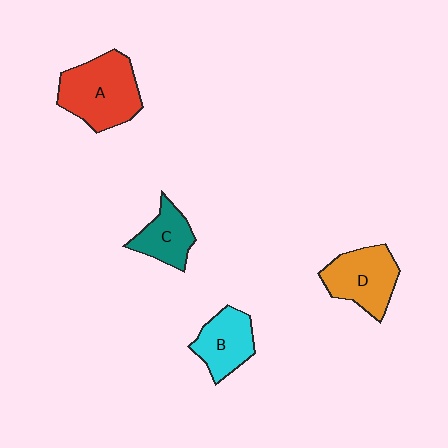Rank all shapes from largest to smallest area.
From largest to smallest: A (red), D (orange), B (cyan), C (teal).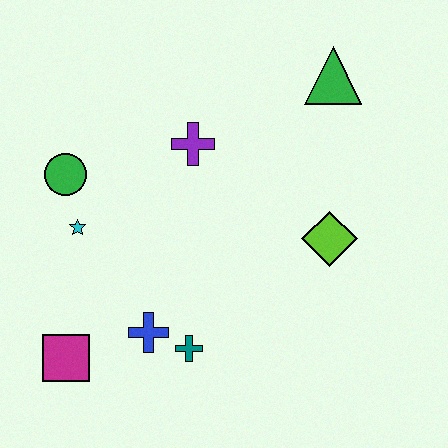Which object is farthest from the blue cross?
The green triangle is farthest from the blue cross.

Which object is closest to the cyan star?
The green circle is closest to the cyan star.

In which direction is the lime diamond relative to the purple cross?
The lime diamond is to the right of the purple cross.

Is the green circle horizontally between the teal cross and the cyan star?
No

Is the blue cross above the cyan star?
No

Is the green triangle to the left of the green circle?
No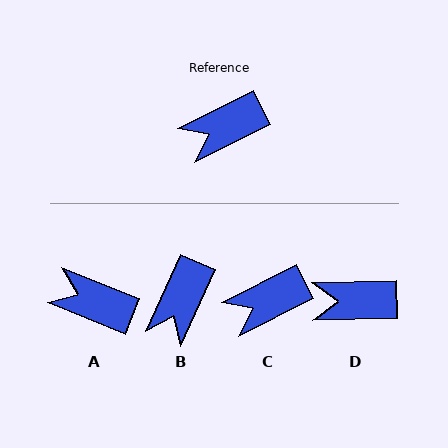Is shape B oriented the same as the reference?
No, it is off by about 40 degrees.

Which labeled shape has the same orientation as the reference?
C.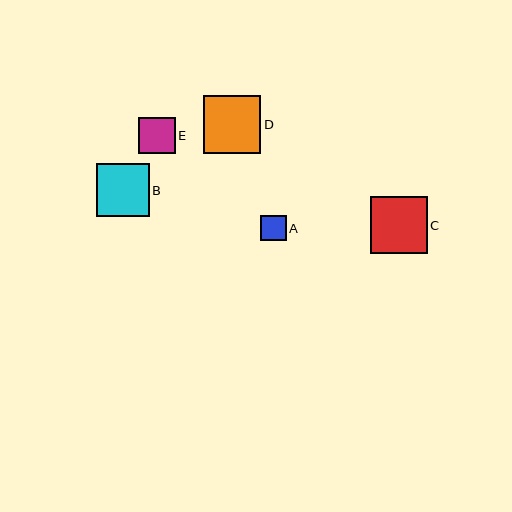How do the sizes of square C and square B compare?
Square C and square B are approximately the same size.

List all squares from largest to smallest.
From largest to smallest: D, C, B, E, A.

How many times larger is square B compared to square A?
Square B is approximately 2.1 times the size of square A.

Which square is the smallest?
Square A is the smallest with a size of approximately 26 pixels.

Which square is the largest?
Square D is the largest with a size of approximately 58 pixels.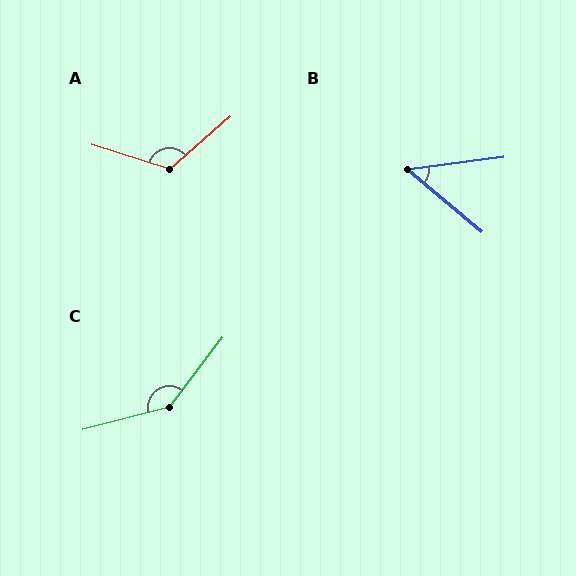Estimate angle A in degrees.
Approximately 121 degrees.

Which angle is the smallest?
B, at approximately 48 degrees.